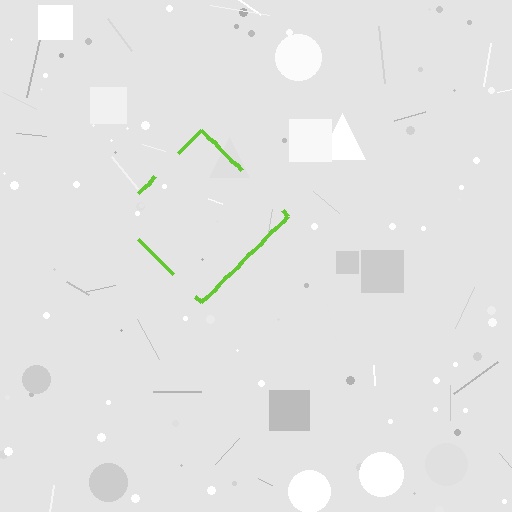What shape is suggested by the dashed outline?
The dashed outline suggests a diamond.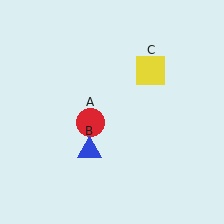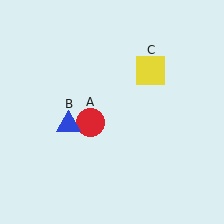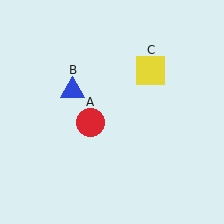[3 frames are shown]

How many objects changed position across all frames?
1 object changed position: blue triangle (object B).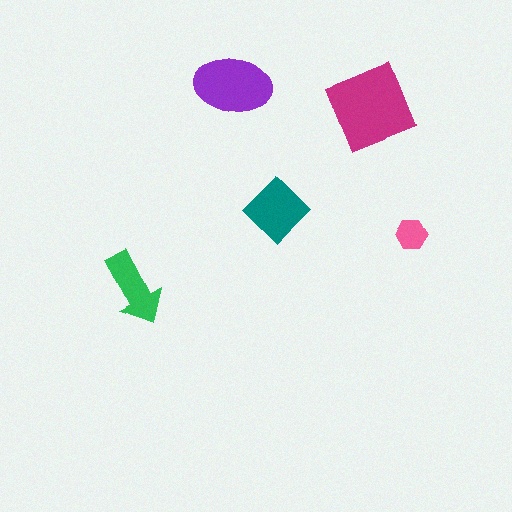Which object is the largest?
The magenta square.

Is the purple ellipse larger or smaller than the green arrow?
Larger.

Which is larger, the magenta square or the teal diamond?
The magenta square.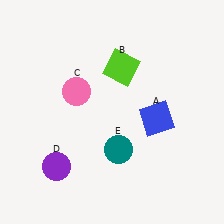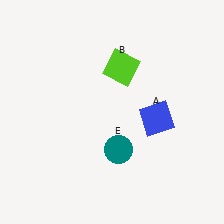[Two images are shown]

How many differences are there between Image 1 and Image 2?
There are 2 differences between the two images.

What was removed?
The pink circle (C), the purple circle (D) were removed in Image 2.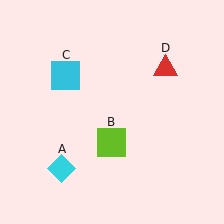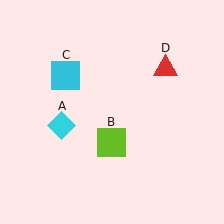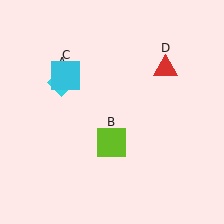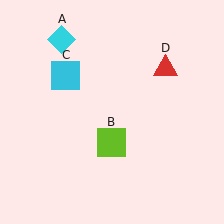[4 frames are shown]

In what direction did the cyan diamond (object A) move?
The cyan diamond (object A) moved up.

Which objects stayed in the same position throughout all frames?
Lime square (object B) and cyan square (object C) and red triangle (object D) remained stationary.